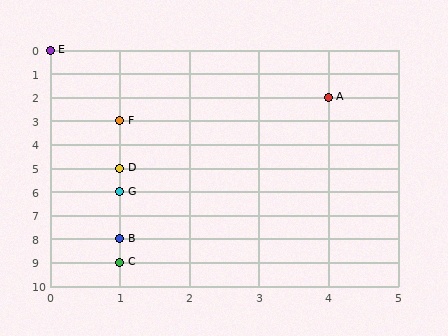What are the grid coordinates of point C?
Point C is at grid coordinates (1, 9).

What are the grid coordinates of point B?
Point B is at grid coordinates (1, 8).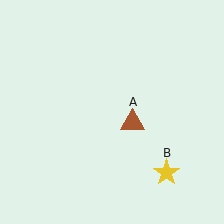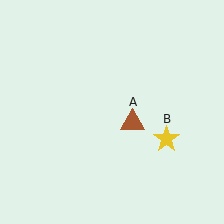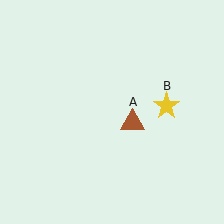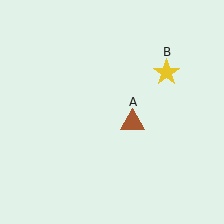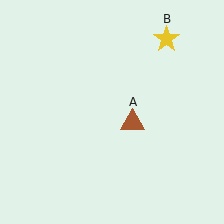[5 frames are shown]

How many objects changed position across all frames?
1 object changed position: yellow star (object B).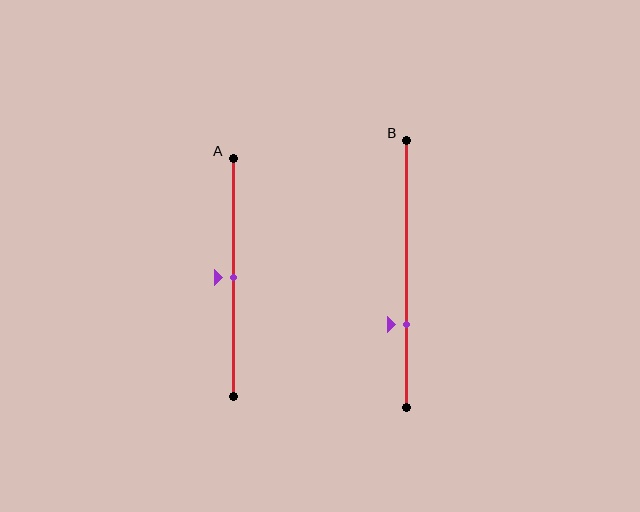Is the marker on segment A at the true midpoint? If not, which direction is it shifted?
Yes, the marker on segment A is at the true midpoint.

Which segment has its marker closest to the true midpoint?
Segment A has its marker closest to the true midpoint.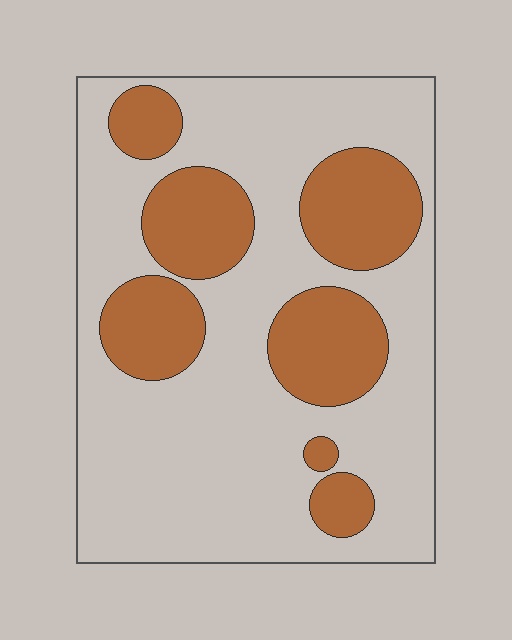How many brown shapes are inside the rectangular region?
7.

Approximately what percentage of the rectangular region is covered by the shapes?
Approximately 30%.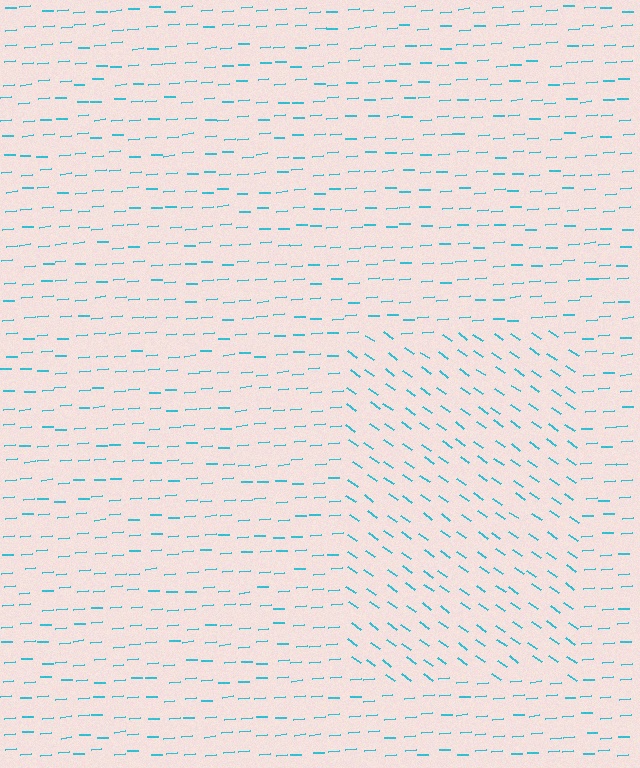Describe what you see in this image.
The image is filled with small cyan line segments. A rectangle region in the image has lines oriented differently from the surrounding lines, creating a visible texture boundary.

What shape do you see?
I see a rectangle.